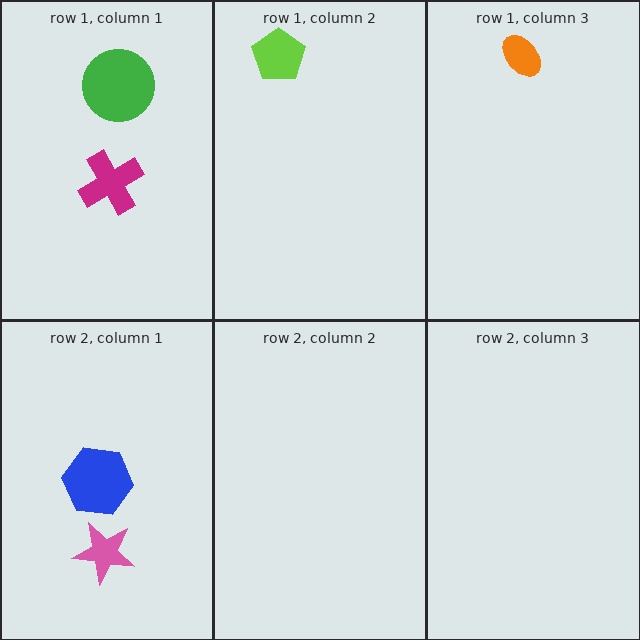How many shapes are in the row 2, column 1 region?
2.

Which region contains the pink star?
The row 2, column 1 region.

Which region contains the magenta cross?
The row 1, column 1 region.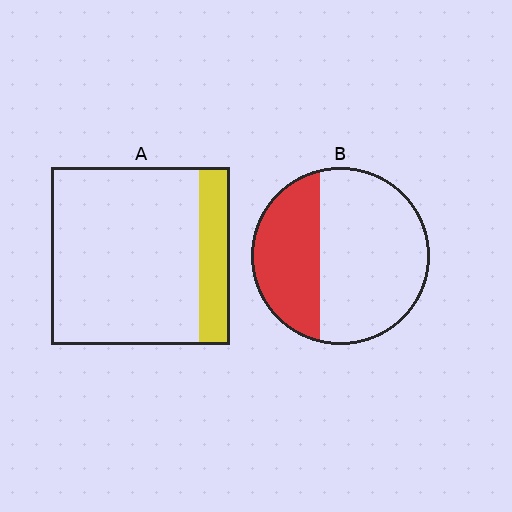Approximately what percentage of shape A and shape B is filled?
A is approximately 15% and B is approximately 35%.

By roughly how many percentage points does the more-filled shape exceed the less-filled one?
By roughly 20 percentage points (B over A).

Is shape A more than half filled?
No.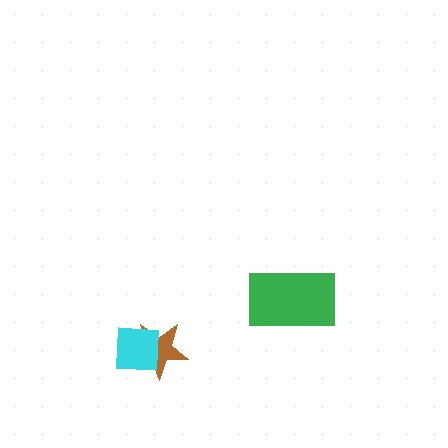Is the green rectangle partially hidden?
No, no other shape covers it.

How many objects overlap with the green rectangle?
0 objects overlap with the green rectangle.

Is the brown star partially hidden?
Yes, it is partially covered by another shape.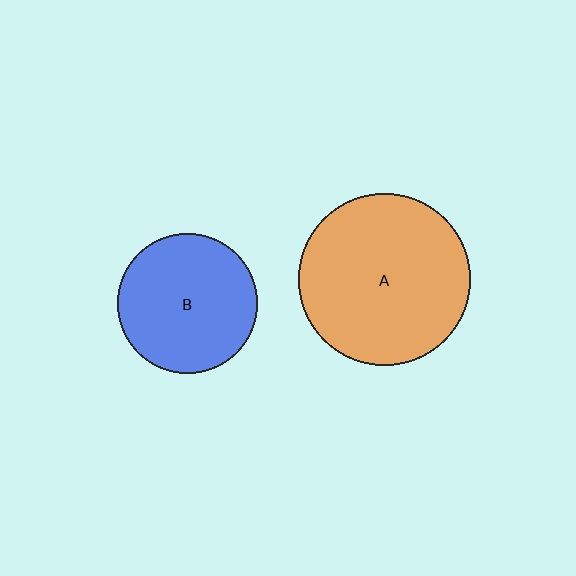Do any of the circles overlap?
No, none of the circles overlap.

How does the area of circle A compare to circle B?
Approximately 1.5 times.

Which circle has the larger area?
Circle A (orange).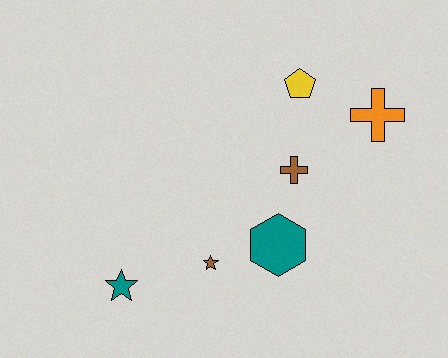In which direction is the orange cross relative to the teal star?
The orange cross is to the right of the teal star.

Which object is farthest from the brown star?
The orange cross is farthest from the brown star.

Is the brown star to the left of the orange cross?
Yes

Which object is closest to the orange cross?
The yellow pentagon is closest to the orange cross.